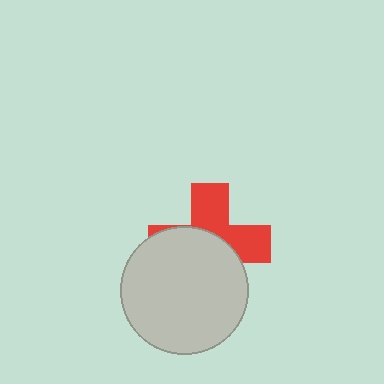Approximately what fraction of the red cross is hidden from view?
Roughly 56% of the red cross is hidden behind the light gray circle.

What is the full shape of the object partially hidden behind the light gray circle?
The partially hidden object is a red cross.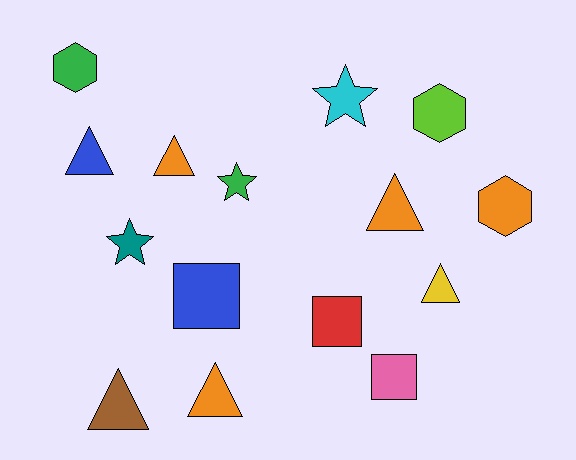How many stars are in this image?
There are 3 stars.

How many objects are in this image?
There are 15 objects.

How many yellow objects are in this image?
There is 1 yellow object.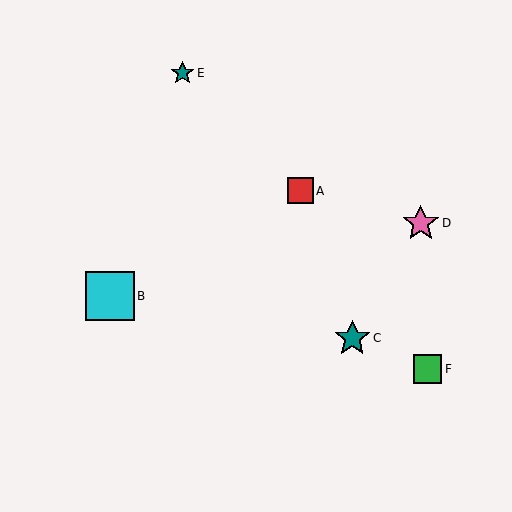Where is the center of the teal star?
The center of the teal star is at (183, 73).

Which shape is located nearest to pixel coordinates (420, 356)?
The green square (labeled F) at (427, 369) is nearest to that location.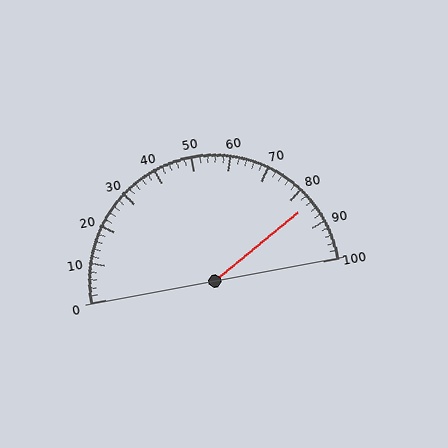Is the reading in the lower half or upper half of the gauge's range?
The reading is in the upper half of the range (0 to 100).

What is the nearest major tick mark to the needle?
The nearest major tick mark is 80.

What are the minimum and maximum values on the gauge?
The gauge ranges from 0 to 100.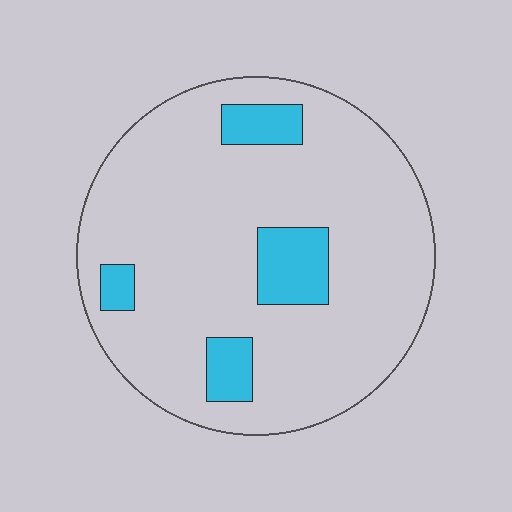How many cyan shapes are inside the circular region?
4.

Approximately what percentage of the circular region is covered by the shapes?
Approximately 15%.